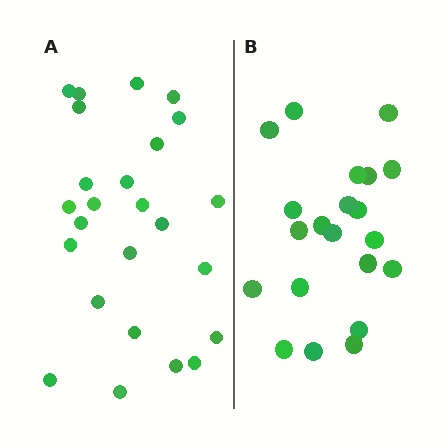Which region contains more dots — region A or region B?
Region A (the left region) has more dots.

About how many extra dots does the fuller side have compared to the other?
Region A has about 4 more dots than region B.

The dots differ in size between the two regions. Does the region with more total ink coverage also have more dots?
No. Region B has more total ink coverage because its dots are larger, but region A actually contains more individual dots. Total area can be misleading — the number of items is what matters here.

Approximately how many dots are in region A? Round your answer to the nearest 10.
About 20 dots. (The exact count is 25, which rounds to 20.)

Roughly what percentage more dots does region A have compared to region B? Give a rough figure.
About 20% more.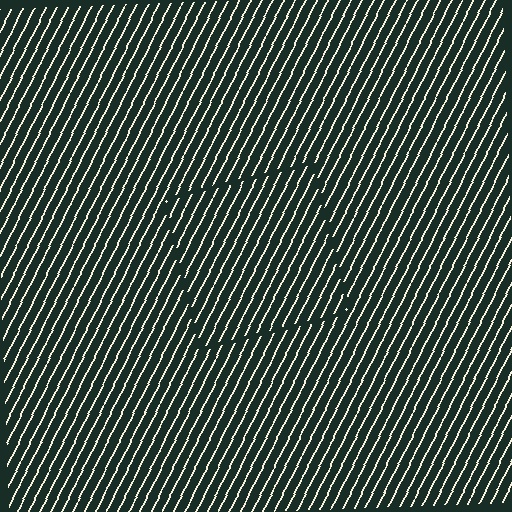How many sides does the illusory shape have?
4 sides — the line-ends trace a square.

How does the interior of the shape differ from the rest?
The interior of the shape contains the same grating, shifted by half a period — the contour is defined by the phase discontinuity where line-ends from the inner and outer gratings abut.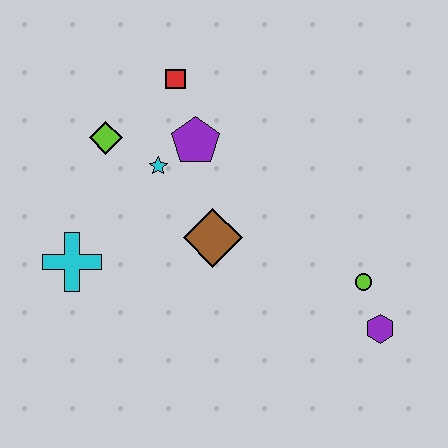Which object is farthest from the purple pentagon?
The purple hexagon is farthest from the purple pentagon.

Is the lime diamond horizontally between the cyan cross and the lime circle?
Yes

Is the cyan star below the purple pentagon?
Yes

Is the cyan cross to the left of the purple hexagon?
Yes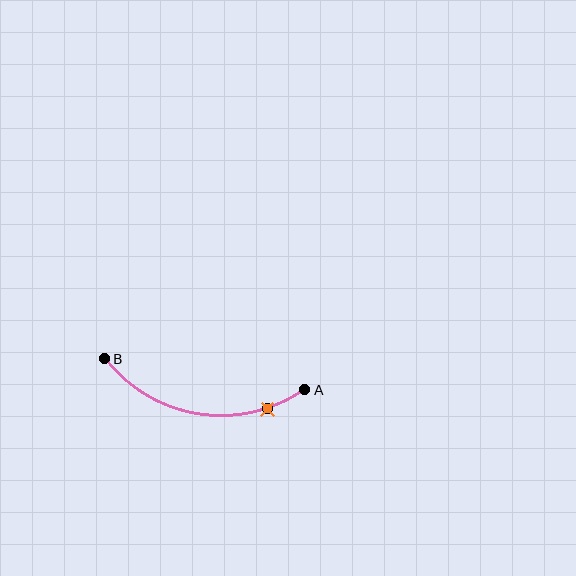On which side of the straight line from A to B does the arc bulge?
The arc bulges below the straight line connecting A and B.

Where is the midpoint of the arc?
The arc midpoint is the point on the curve farthest from the straight line joining A and B. It sits below that line.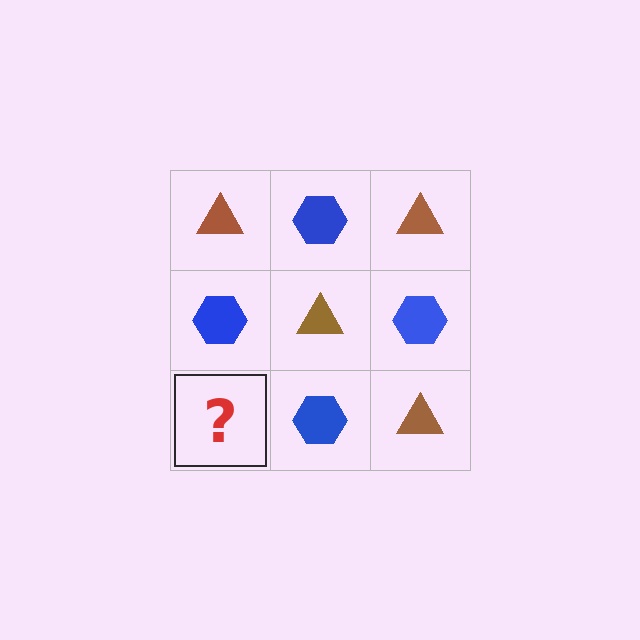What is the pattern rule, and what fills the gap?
The rule is that it alternates brown triangle and blue hexagon in a checkerboard pattern. The gap should be filled with a brown triangle.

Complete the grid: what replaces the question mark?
The question mark should be replaced with a brown triangle.